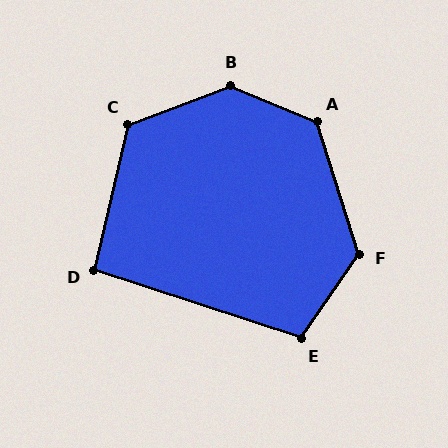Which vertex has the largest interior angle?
B, at approximately 137 degrees.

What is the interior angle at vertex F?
Approximately 128 degrees (obtuse).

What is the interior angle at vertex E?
Approximately 106 degrees (obtuse).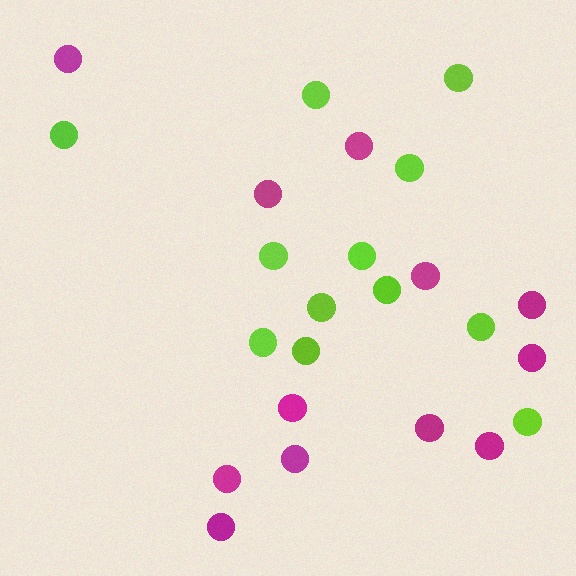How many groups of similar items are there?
There are 2 groups: one group of magenta circles (12) and one group of lime circles (12).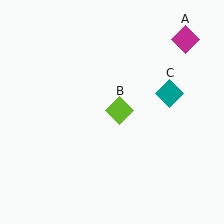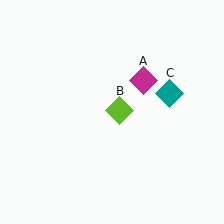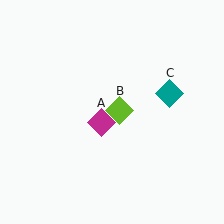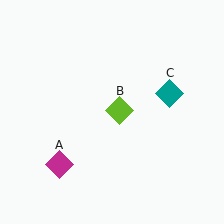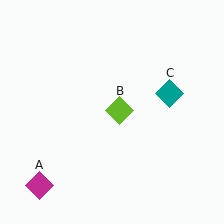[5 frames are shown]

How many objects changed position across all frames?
1 object changed position: magenta diamond (object A).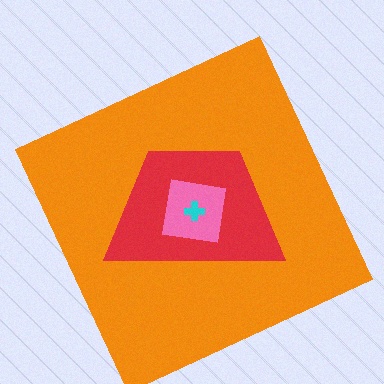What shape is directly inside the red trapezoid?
The pink square.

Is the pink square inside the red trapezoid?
Yes.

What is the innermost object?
The cyan cross.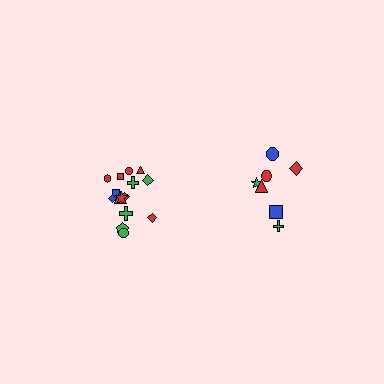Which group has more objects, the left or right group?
The left group.